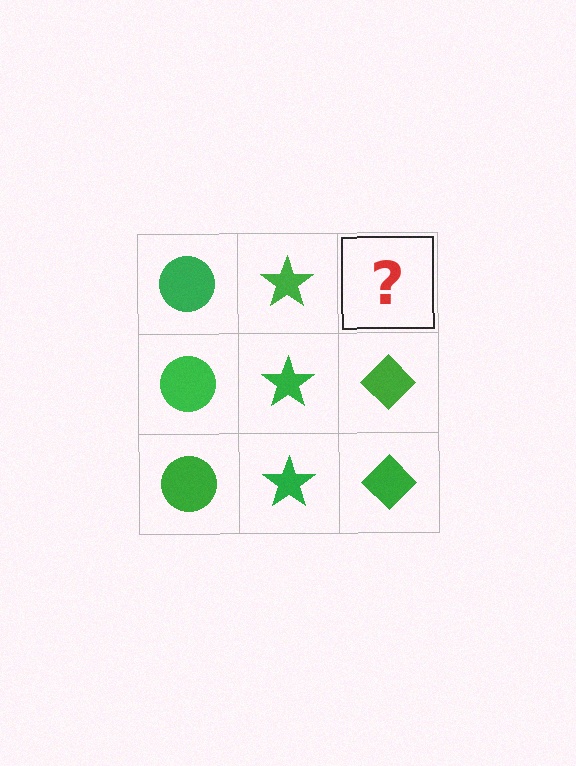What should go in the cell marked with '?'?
The missing cell should contain a green diamond.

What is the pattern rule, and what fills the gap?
The rule is that each column has a consistent shape. The gap should be filled with a green diamond.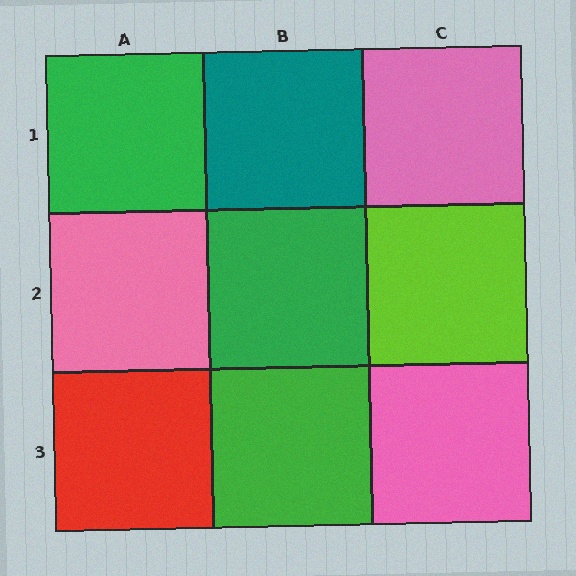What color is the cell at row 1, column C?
Pink.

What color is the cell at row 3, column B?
Green.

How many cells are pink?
3 cells are pink.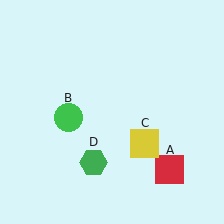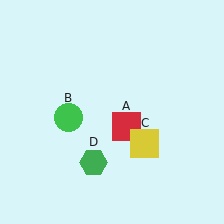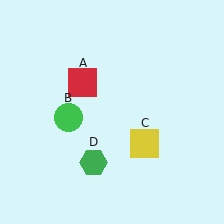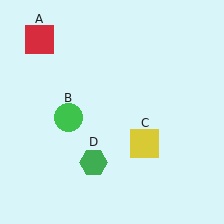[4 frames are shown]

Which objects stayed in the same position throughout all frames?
Green circle (object B) and yellow square (object C) and green hexagon (object D) remained stationary.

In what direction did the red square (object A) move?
The red square (object A) moved up and to the left.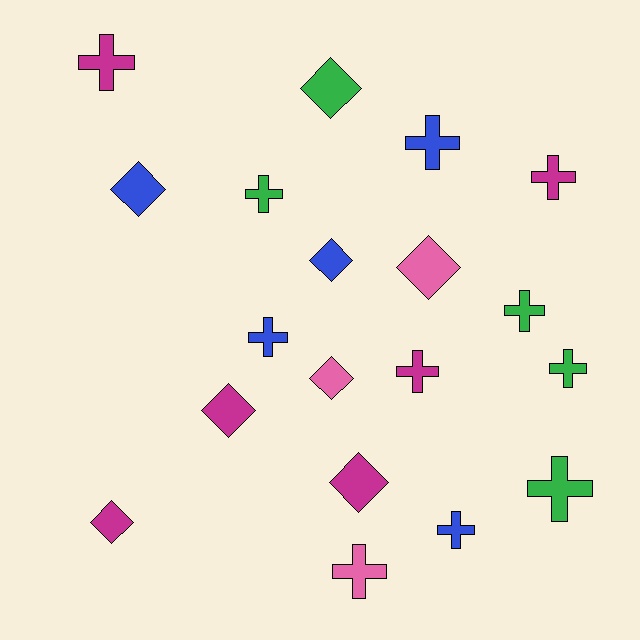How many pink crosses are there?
There is 1 pink cross.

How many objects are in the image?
There are 19 objects.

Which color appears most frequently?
Magenta, with 6 objects.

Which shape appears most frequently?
Cross, with 11 objects.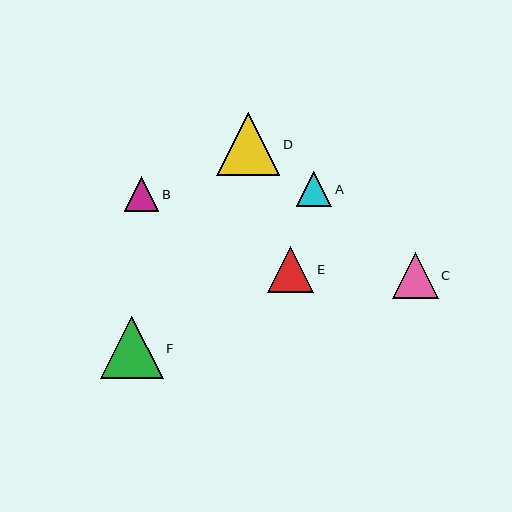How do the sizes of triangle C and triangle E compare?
Triangle C and triangle E are approximately the same size.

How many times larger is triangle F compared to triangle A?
Triangle F is approximately 1.8 times the size of triangle A.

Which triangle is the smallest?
Triangle B is the smallest with a size of approximately 35 pixels.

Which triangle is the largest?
Triangle D is the largest with a size of approximately 63 pixels.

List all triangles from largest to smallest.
From largest to smallest: D, F, C, E, A, B.